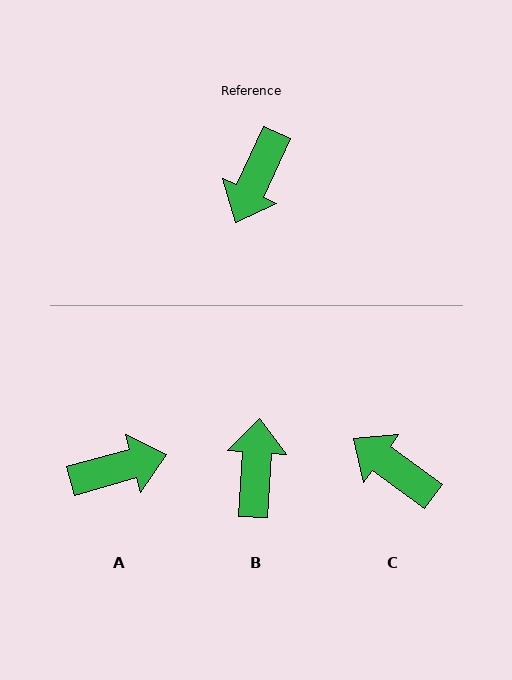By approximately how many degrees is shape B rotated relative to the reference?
Approximately 159 degrees clockwise.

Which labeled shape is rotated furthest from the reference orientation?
B, about 159 degrees away.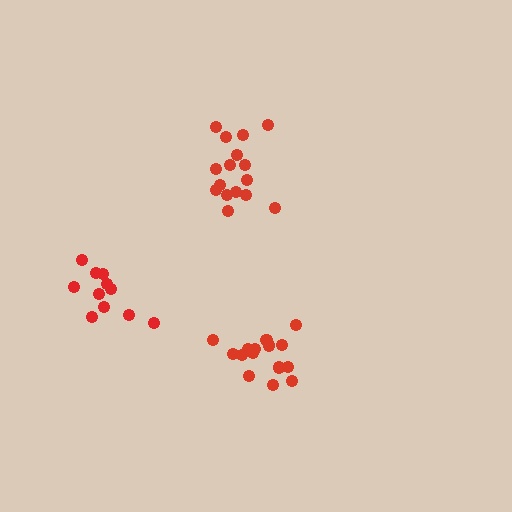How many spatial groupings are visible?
There are 3 spatial groupings.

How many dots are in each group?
Group 1: 11 dots, Group 2: 17 dots, Group 3: 16 dots (44 total).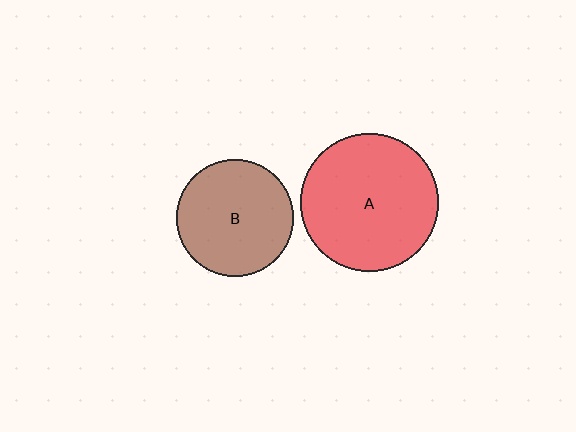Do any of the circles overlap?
No, none of the circles overlap.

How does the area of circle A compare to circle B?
Approximately 1.4 times.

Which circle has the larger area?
Circle A (red).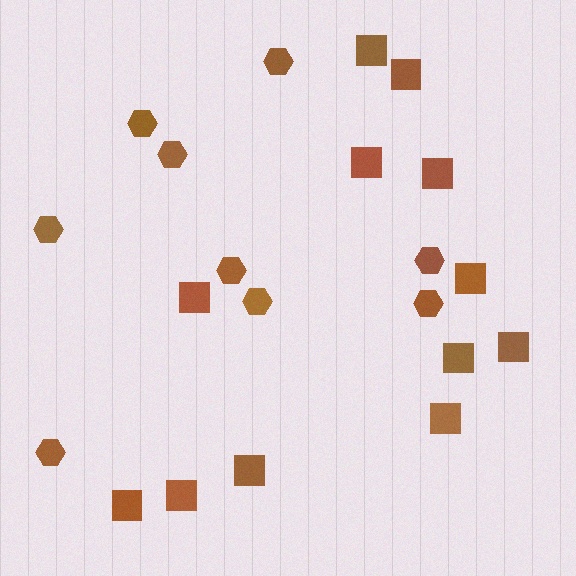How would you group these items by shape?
There are 2 groups: one group of hexagons (9) and one group of squares (12).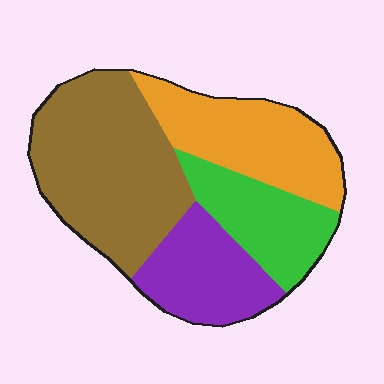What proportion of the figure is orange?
Orange covers 25% of the figure.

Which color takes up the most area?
Brown, at roughly 40%.